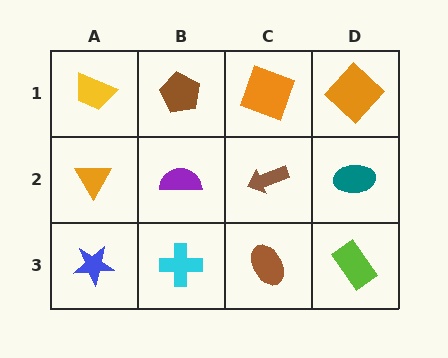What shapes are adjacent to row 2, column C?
An orange square (row 1, column C), a brown ellipse (row 3, column C), a purple semicircle (row 2, column B), a teal ellipse (row 2, column D).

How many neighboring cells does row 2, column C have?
4.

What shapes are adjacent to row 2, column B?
A brown pentagon (row 1, column B), a cyan cross (row 3, column B), an orange triangle (row 2, column A), a brown arrow (row 2, column C).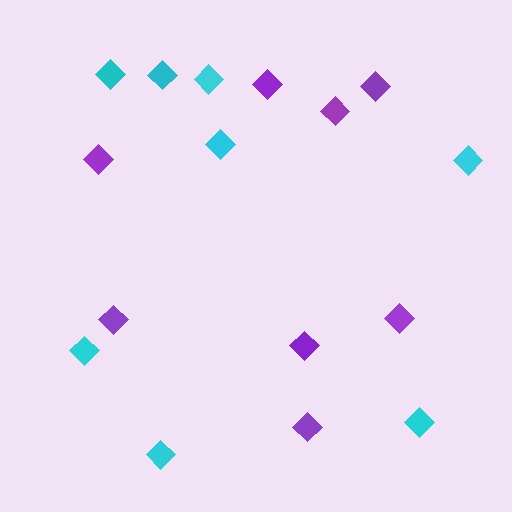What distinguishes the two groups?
There are 2 groups: one group of cyan diamonds (8) and one group of purple diamonds (8).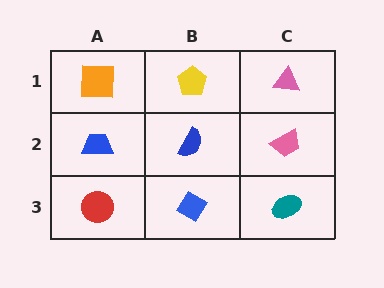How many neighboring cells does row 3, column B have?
3.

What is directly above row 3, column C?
A pink trapezoid.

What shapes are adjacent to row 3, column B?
A blue semicircle (row 2, column B), a red circle (row 3, column A), a teal ellipse (row 3, column C).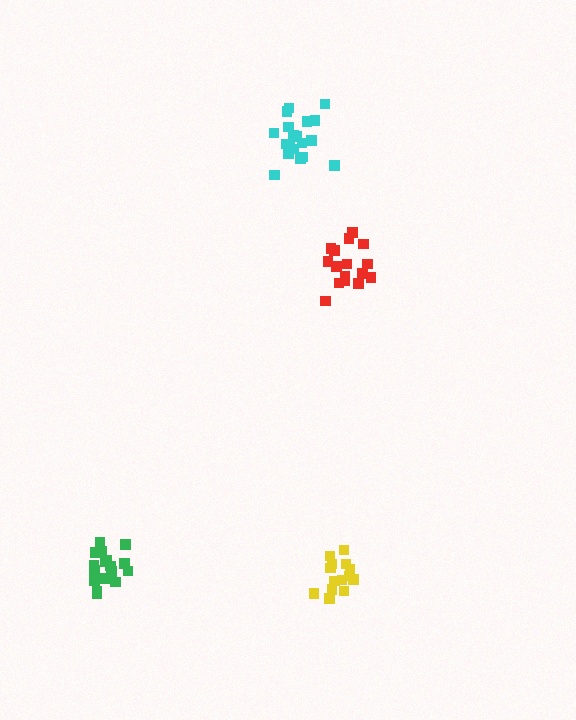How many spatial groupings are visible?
There are 4 spatial groupings.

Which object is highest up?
The cyan cluster is topmost.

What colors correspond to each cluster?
The clusters are colored: red, green, cyan, yellow.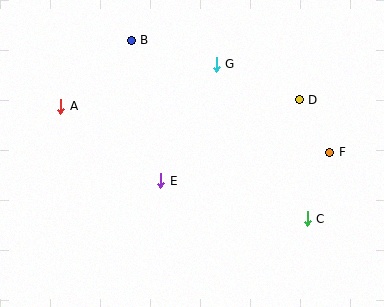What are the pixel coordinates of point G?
Point G is at (216, 64).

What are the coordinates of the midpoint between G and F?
The midpoint between G and F is at (273, 108).